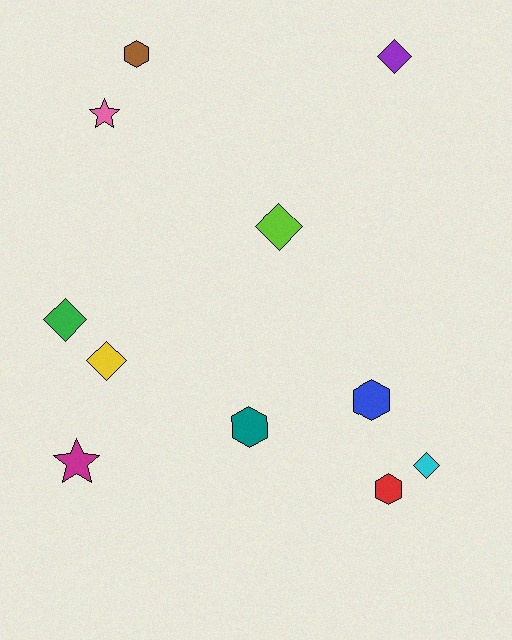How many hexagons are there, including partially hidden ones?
There are 4 hexagons.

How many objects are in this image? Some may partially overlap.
There are 11 objects.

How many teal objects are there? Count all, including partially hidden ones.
There is 1 teal object.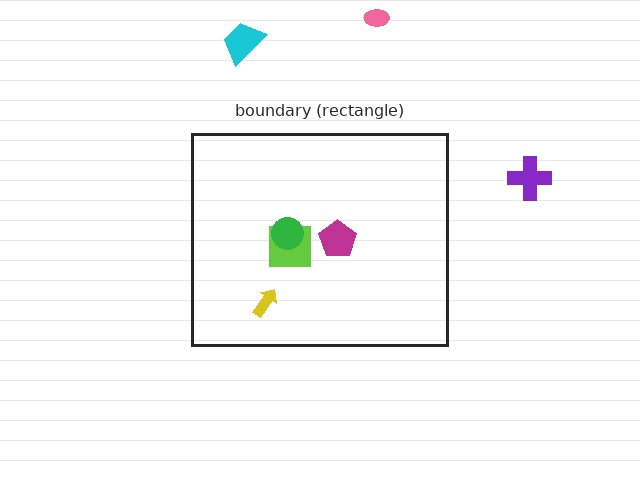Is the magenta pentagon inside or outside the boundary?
Inside.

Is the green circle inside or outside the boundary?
Inside.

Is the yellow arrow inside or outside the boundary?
Inside.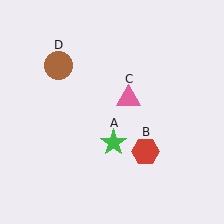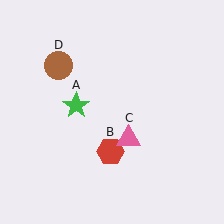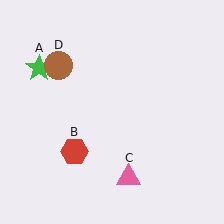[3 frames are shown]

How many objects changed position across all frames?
3 objects changed position: green star (object A), red hexagon (object B), pink triangle (object C).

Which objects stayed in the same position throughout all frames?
Brown circle (object D) remained stationary.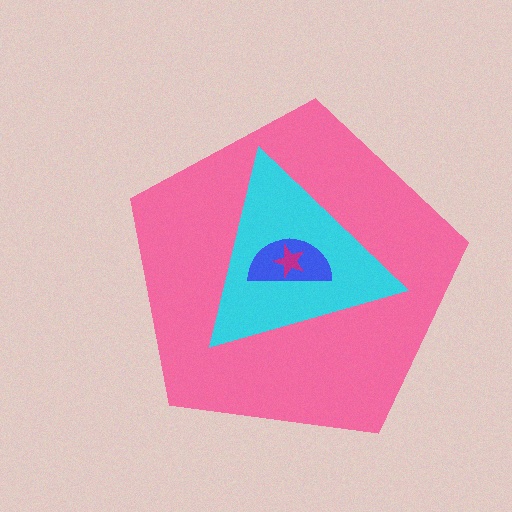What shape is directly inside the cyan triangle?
The blue semicircle.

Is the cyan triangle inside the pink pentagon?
Yes.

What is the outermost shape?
The pink pentagon.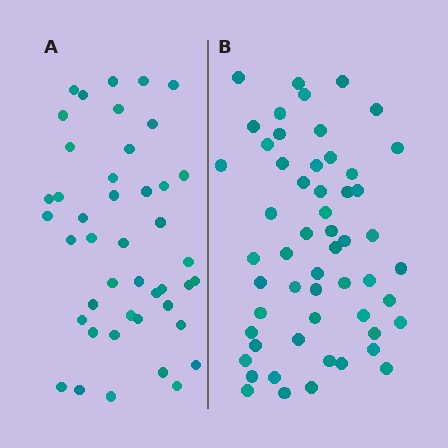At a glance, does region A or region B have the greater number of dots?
Region B (the right region) has more dots.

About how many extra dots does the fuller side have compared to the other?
Region B has roughly 12 or so more dots than region A.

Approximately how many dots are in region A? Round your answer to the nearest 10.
About 40 dots. (The exact count is 44, which rounds to 40.)